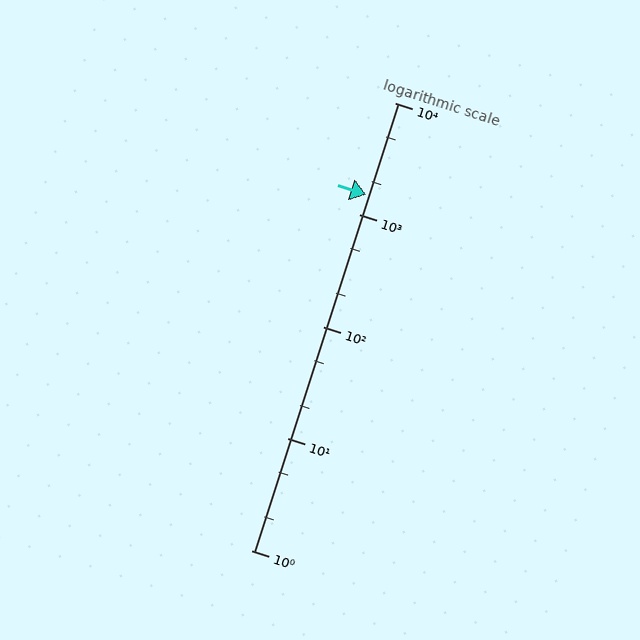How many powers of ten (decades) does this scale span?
The scale spans 4 decades, from 1 to 10000.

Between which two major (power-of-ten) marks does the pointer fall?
The pointer is between 1000 and 10000.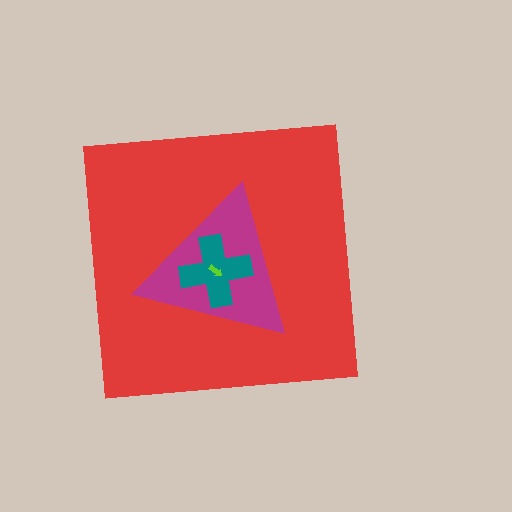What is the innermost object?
The lime arrow.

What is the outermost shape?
The red square.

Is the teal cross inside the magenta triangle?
Yes.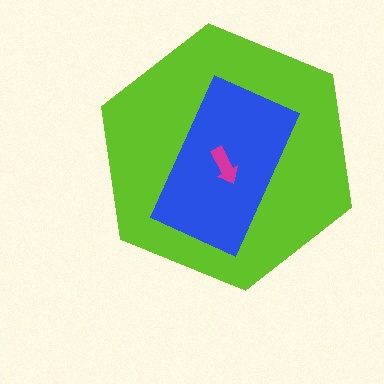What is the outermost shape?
The lime hexagon.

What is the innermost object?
The magenta arrow.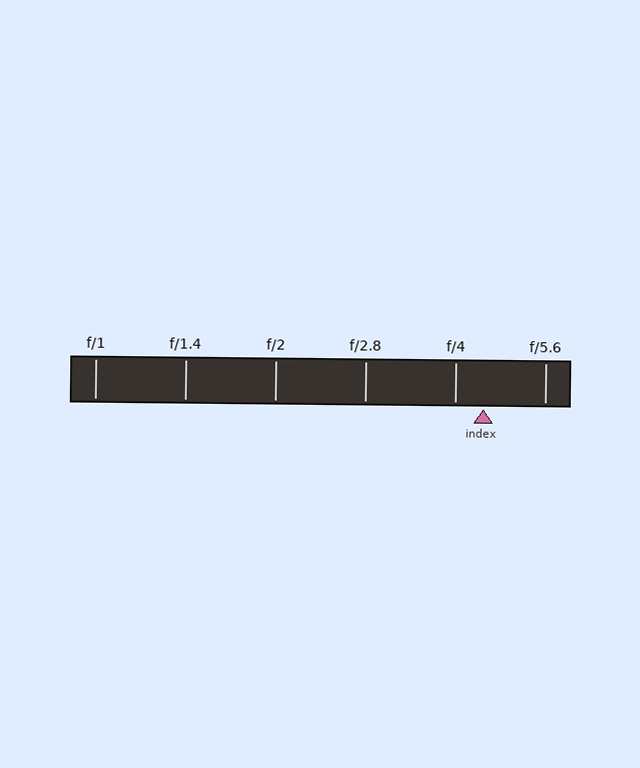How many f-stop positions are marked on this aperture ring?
There are 6 f-stop positions marked.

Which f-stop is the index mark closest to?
The index mark is closest to f/4.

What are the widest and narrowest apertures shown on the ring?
The widest aperture shown is f/1 and the narrowest is f/5.6.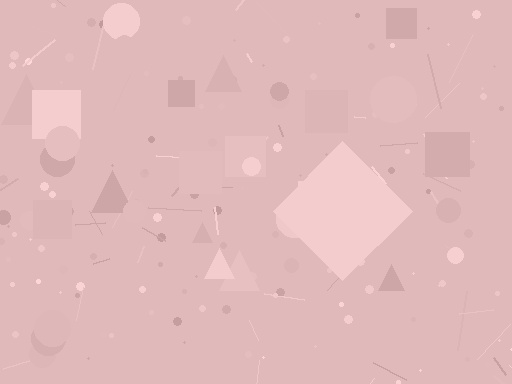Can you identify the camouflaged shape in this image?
The camouflaged shape is a diamond.